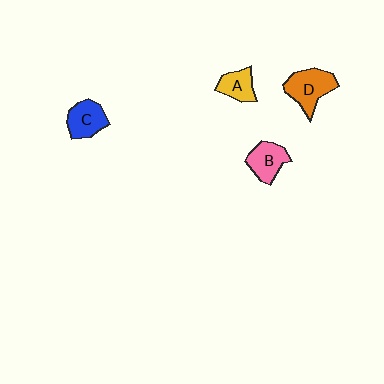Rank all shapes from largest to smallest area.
From largest to smallest: D (orange), C (blue), B (pink), A (yellow).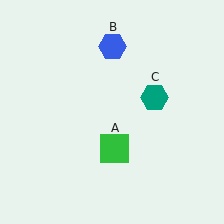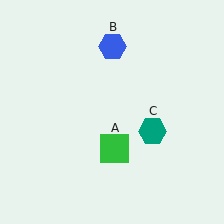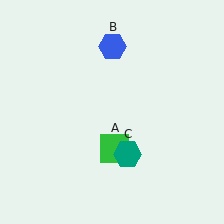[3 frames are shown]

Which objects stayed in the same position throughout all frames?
Green square (object A) and blue hexagon (object B) remained stationary.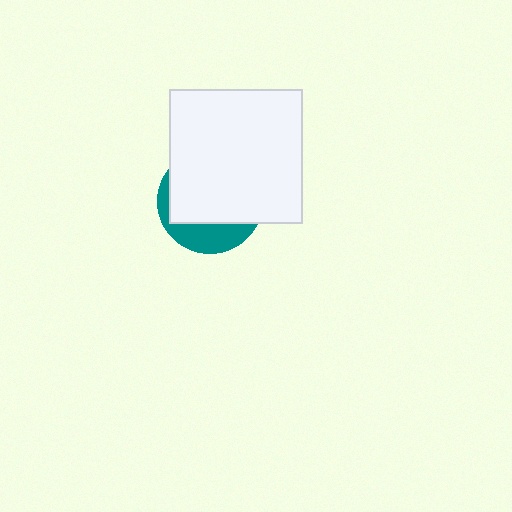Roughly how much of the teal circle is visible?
A small part of it is visible (roughly 30%).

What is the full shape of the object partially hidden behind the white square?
The partially hidden object is a teal circle.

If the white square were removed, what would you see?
You would see the complete teal circle.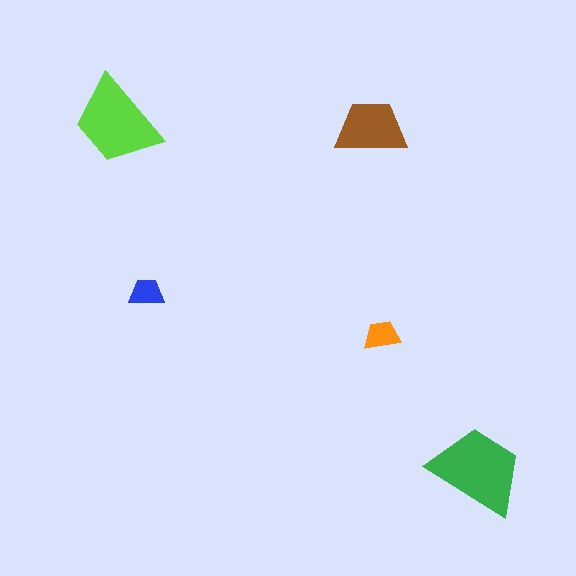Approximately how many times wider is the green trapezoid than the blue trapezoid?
About 2.5 times wider.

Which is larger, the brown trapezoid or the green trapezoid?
The green one.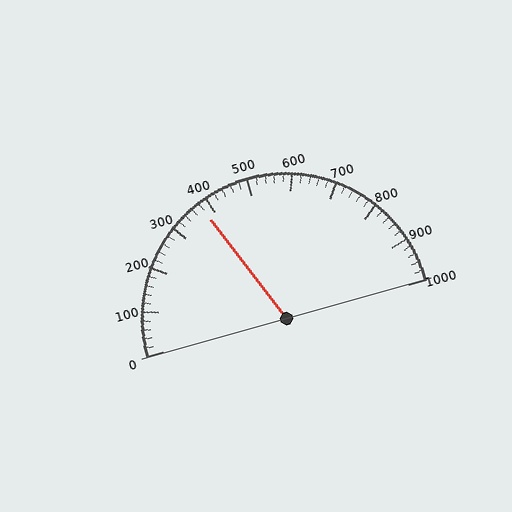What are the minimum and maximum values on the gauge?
The gauge ranges from 0 to 1000.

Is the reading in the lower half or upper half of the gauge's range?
The reading is in the lower half of the range (0 to 1000).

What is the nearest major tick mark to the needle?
The nearest major tick mark is 400.